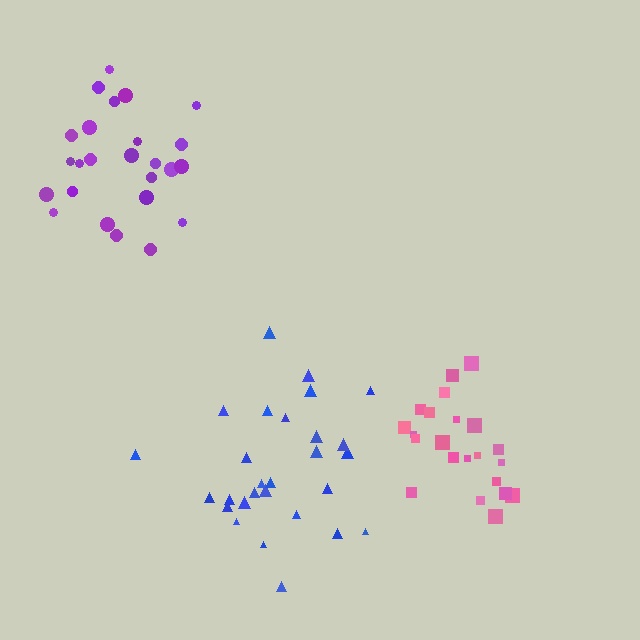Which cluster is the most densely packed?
Pink.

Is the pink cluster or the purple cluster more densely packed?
Pink.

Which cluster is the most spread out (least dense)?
Blue.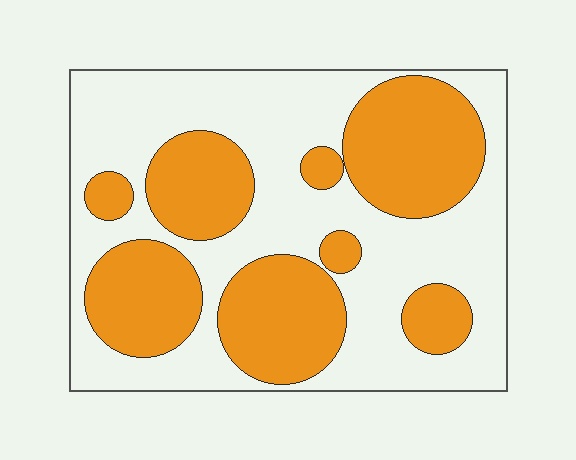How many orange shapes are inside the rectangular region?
8.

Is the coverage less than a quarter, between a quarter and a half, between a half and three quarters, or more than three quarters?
Between a quarter and a half.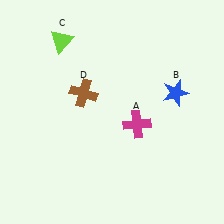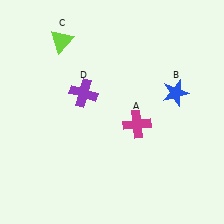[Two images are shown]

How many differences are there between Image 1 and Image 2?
There is 1 difference between the two images.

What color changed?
The cross (D) changed from brown in Image 1 to purple in Image 2.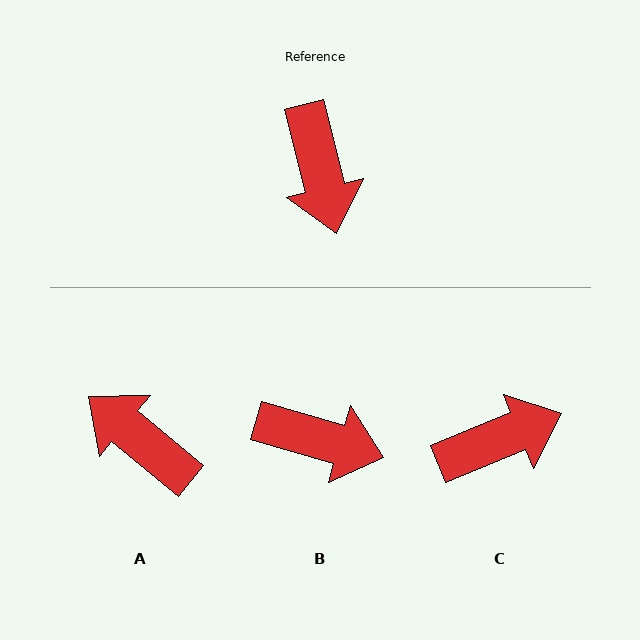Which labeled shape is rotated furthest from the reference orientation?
A, about 144 degrees away.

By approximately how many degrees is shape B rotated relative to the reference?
Approximately 60 degrees counter-clockwise.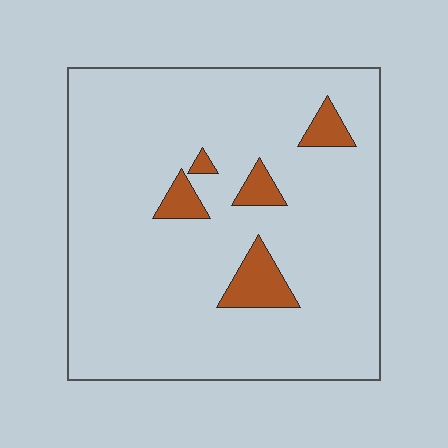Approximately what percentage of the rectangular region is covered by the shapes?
Approximately 10%.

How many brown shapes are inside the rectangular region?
5.